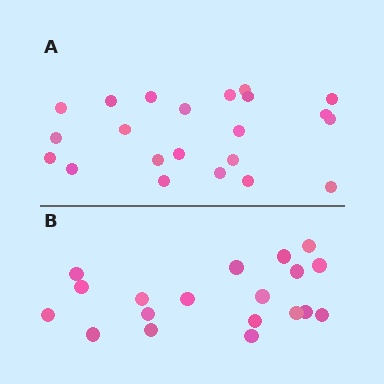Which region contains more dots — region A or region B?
Region A (the top region) has more dots.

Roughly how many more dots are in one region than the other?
Region A has just a few more — roughly 2 or 3 more dots than region B.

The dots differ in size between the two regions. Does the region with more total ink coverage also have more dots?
No. Region B has more total ink coverage because its dots are larger, but region A actually contains more individual dots. Total area can be misleading — the number of items is what matters here.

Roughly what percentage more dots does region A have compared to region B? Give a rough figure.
About 15% more.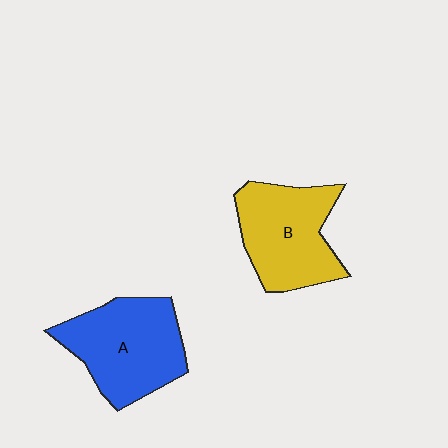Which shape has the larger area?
Shape A (blue).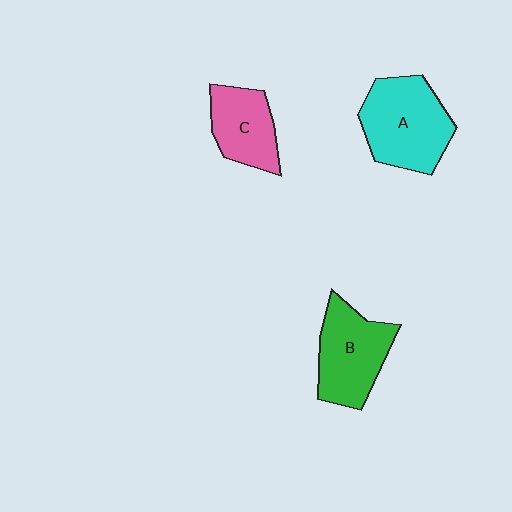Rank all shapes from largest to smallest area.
From largest to smallest: A (cyan), B (green), C (pink).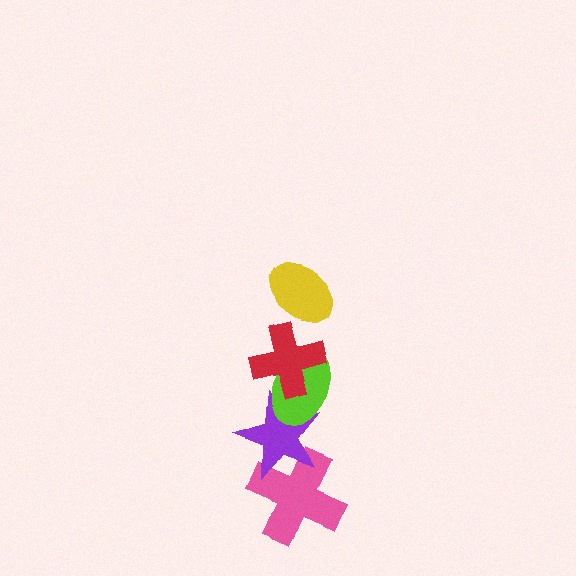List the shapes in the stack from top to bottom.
From top to bottom: the yellow ellipse, the red cross, the lime ellipse, the purple star, the pink cross.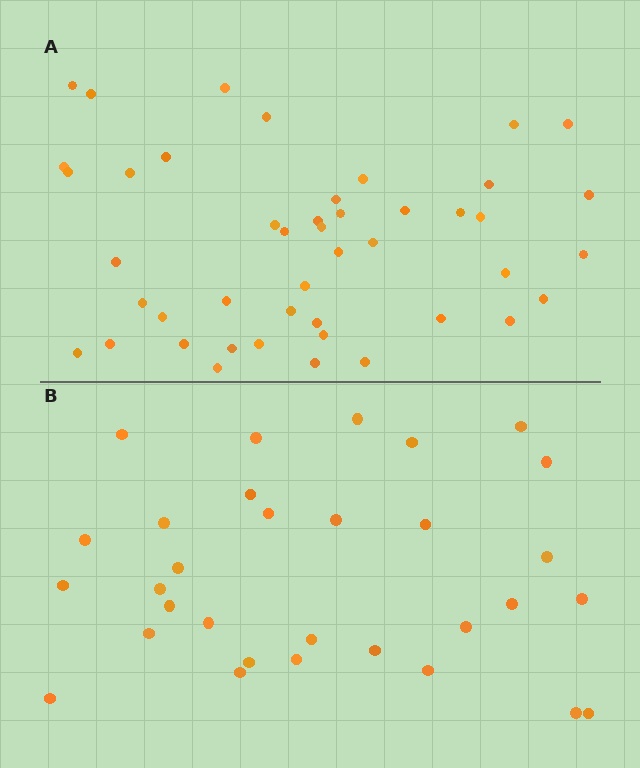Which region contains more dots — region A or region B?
Region A (the top region) has more dots.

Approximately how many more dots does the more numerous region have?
Region A has approximately 15 more dots than region B.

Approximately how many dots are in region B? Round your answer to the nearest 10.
About 30 dots. (The exact count is 31, which rounds to 30.)